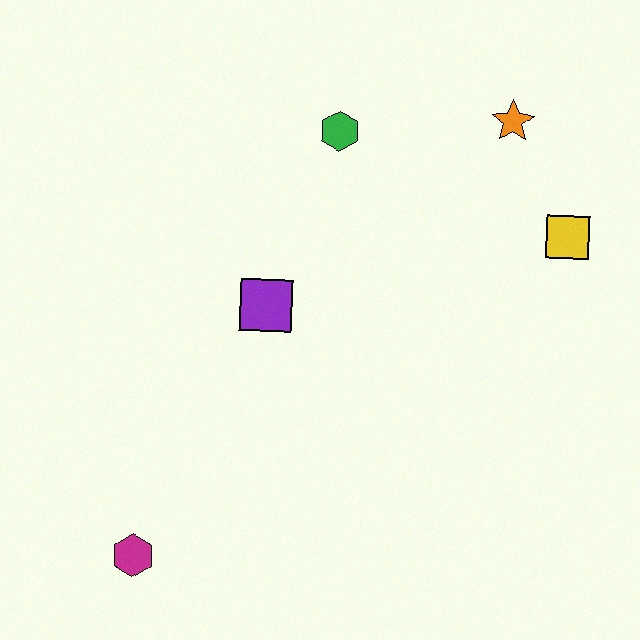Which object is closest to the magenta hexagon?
The purple square is closest to the magenta hexagon.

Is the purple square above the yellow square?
No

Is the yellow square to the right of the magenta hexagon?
Yes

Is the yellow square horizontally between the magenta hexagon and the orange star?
No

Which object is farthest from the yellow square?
The magenta hexagon is farthest from the yellow square.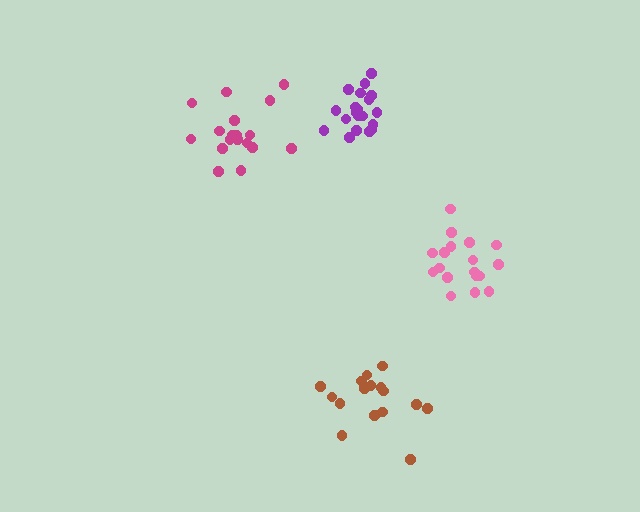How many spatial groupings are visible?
There are 4 spatial groupings.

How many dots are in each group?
Group 1: 16 dots, Group 2: 18 dots, Group 3: 20 dots, Group 4: 18 dots (72 total).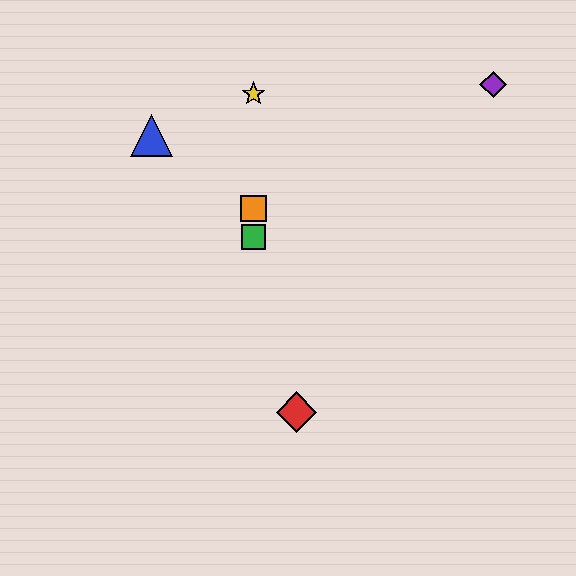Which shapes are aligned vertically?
The green square, the yellow star, the orange square are aligned vertically.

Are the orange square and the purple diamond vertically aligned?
No, the orange square is at x≈253 and the purple diamond is at x≈493.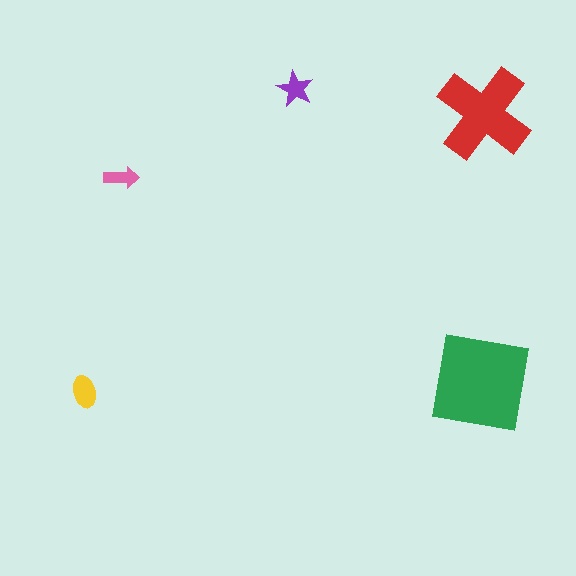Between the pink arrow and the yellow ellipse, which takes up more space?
The yellow ellipse.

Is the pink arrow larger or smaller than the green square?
Smaller.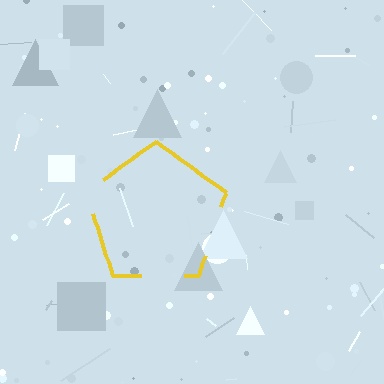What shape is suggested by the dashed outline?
The dashed outline suggests a pentagon.